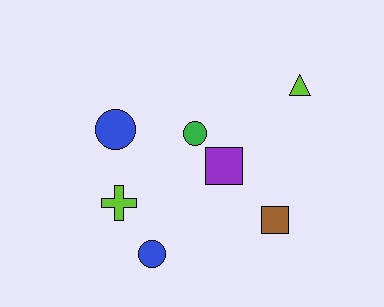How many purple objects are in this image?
There is 1 purple object.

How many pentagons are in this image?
There are no pentagons.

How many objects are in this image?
There are 7 objects.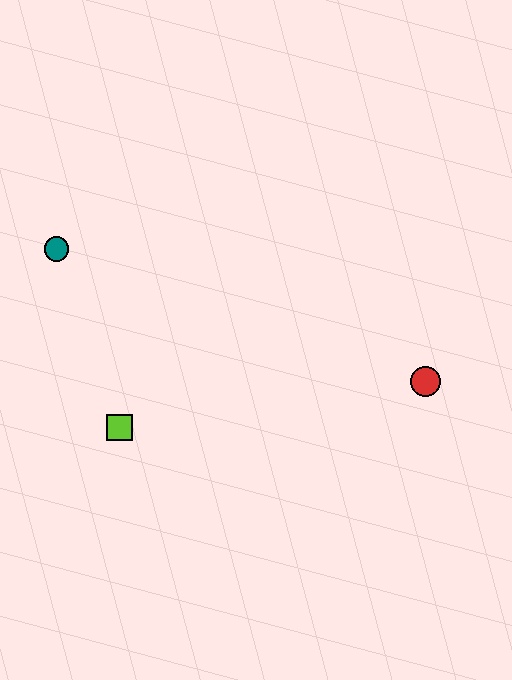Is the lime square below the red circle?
Yes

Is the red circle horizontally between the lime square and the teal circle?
No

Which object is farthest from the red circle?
The teal circle is farthest from the red circle.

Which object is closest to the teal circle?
The lime square is closest to the teal circle.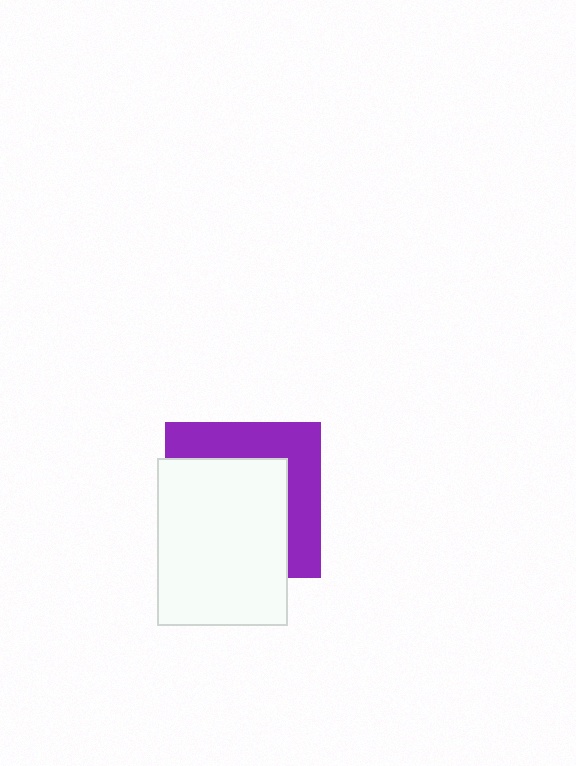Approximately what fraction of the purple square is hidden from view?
Roughly 60% of the purple square is hidden behind the white rectangle.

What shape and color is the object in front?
The object in front is a white rectangle.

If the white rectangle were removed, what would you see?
You would see the complete purple square.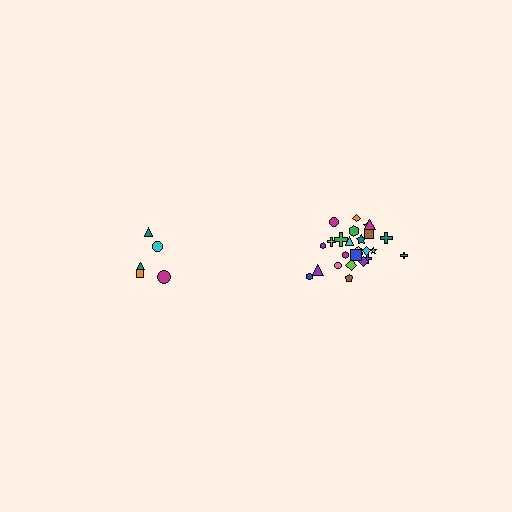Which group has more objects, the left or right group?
The right group.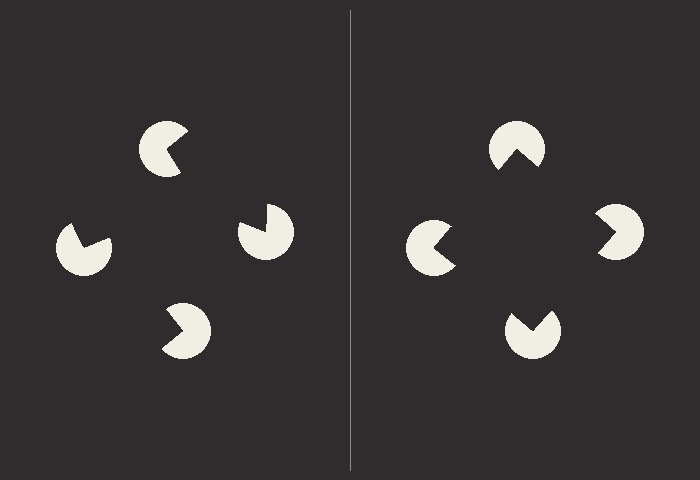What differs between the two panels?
The pac-man discs are positioned identically on both sides; only the wedge orientations differ. On the right they align to a square; on the left they are misaligned.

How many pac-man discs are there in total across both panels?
8 — 4 on each side.